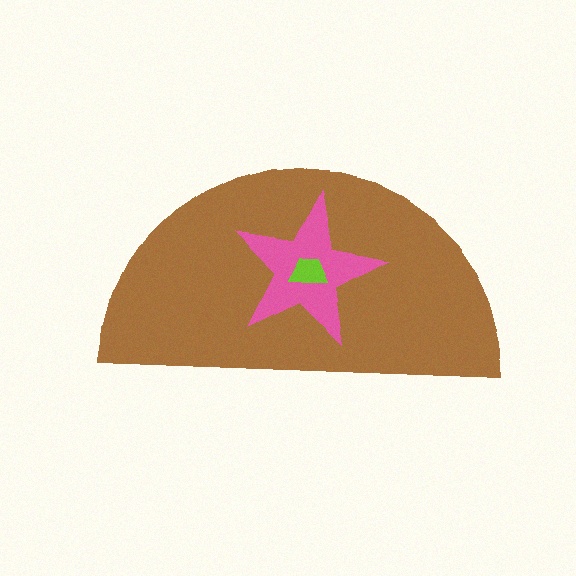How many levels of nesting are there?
3.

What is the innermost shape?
The lime trapezoid.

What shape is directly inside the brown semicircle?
The pink star.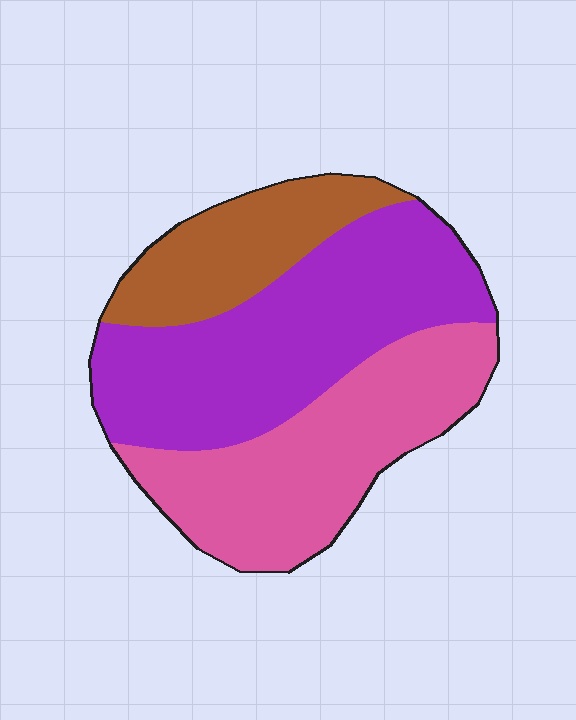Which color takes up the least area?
Brown, at roughly 20%.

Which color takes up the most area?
Purple, at roughly 45%.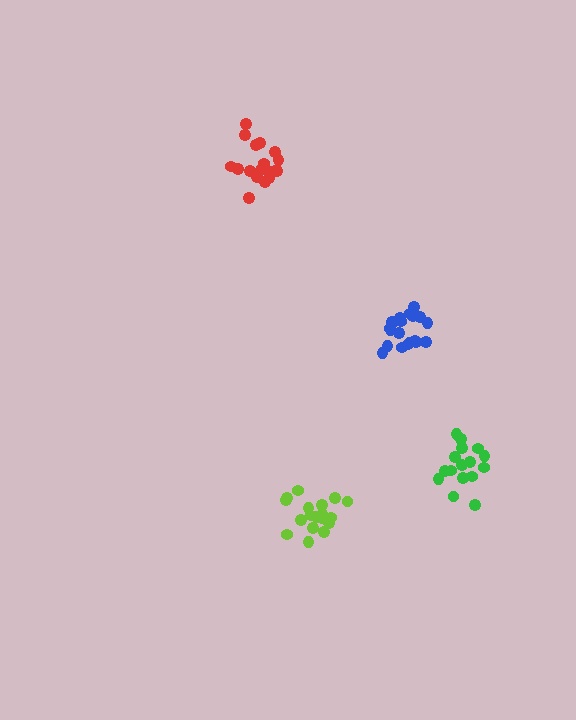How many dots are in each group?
Group 1: 16 dots, Group 2: 21 dots, Group 3: 18 dots, Group 4: 18 dots (73 total).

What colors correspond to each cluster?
The clusters are colored: green, blue, red, lime.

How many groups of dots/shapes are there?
There are 4 groups.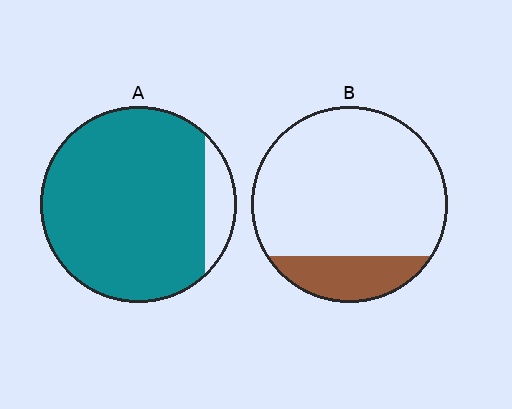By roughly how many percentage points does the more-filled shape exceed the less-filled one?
By roughly 70 percentage points (A over B).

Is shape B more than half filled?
No.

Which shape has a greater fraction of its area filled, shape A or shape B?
Shape A.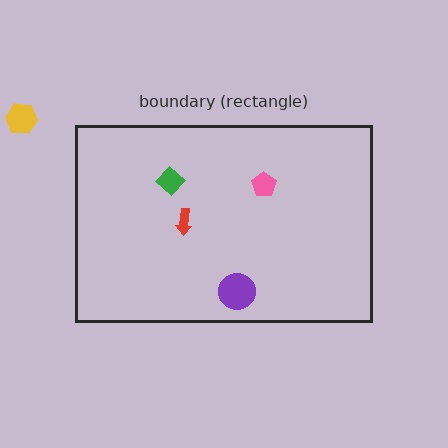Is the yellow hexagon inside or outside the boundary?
Outside.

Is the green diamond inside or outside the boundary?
Inside.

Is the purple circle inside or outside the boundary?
Inside.